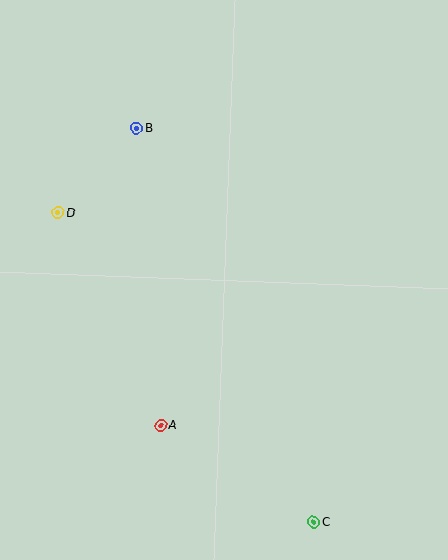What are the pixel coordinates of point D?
Point D is at (58, 212).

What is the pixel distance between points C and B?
The distance between C and B is 432 pixels.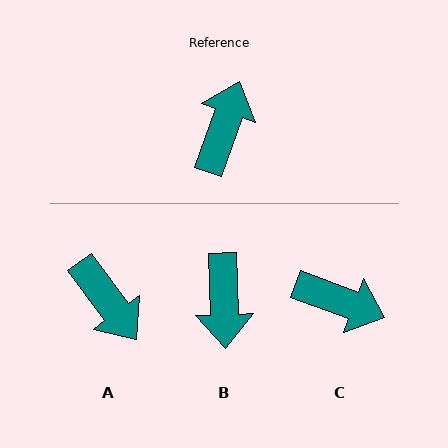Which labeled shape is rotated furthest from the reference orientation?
B, about 159 degrees away.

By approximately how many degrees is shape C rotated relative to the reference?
Approximately 91 degrees clockwise.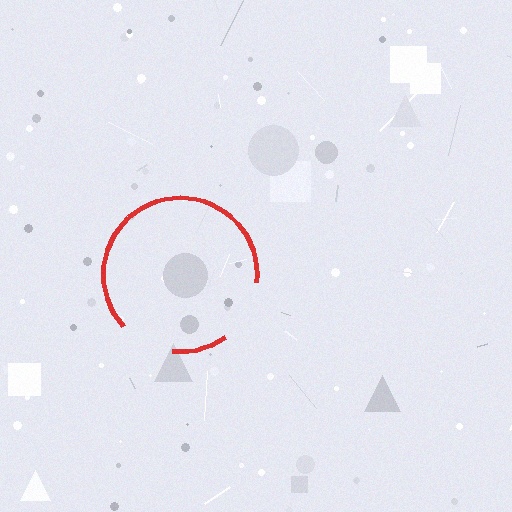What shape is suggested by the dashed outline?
The dashed outline suggests a circle.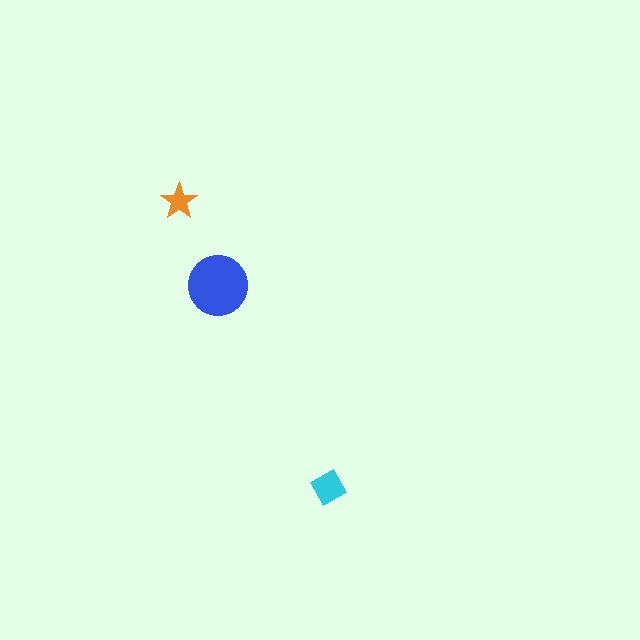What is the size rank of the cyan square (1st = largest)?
2nd.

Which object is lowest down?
The cyan square is bottommost.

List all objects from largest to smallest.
The blue circle, the cyan square, the orange star.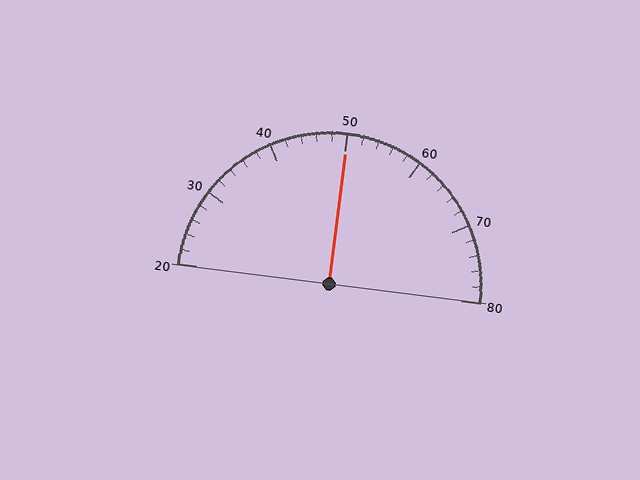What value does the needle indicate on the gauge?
The needle indicates approximately 50.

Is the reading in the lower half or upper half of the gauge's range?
The reading is in the upper half of the range (20 to 80).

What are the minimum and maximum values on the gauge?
The gauge ranges from 20 to 80.